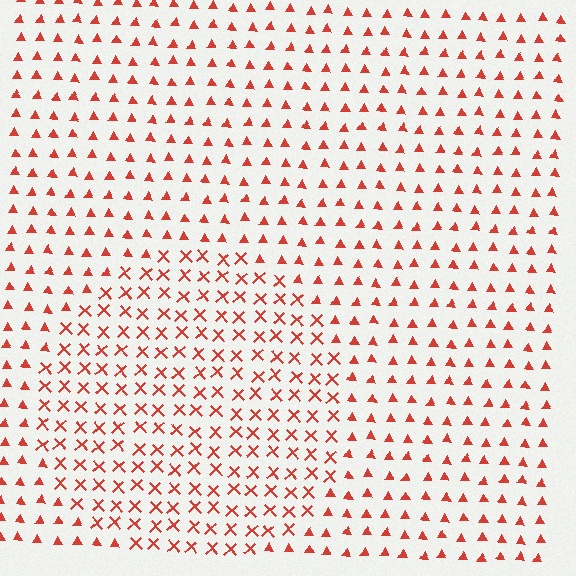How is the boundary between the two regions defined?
The boundary is defined by a change in element shape: X marks inside vs. triangles outside. All elements share the same color and spacing.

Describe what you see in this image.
The image is filled with small red elements arranged in a uniform grid. A circle-shaped region contains X marks, while the surrounding area contains triangles. The boundary is defined purely by the change in element shape.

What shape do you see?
I see a circle.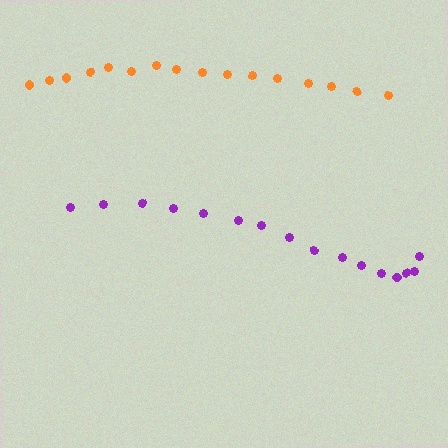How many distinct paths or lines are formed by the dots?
There are 2 distinct paths.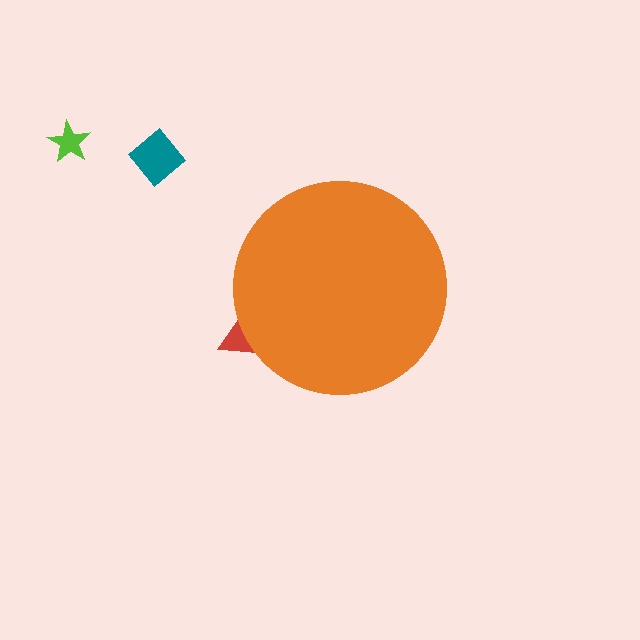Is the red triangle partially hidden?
Yes, the red triangle is partially hidden behind the orange circle.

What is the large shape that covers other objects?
An orange circle.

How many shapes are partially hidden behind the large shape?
1 shape is partially hidden.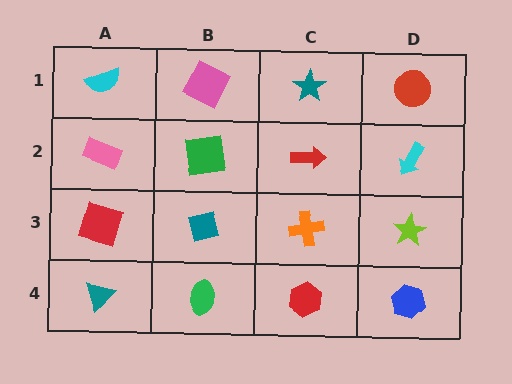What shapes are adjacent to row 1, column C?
A red arrow (row 2, column C), a pink square (row 1, column B), a red circle (row 1, column D).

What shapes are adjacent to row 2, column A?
A cyan semicircle (row 1, column A), a red square (row 3, column A), a green square (row 2, column B).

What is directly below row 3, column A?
A teal triangle.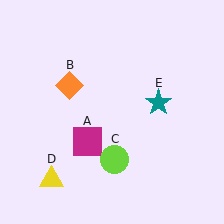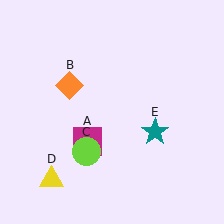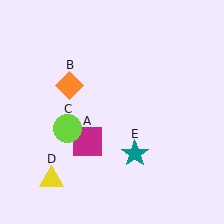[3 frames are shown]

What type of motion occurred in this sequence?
The lime circle (object C), teal star (object E) rotated clockwise around the center of the scene.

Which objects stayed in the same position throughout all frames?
Magenta square (object A) and orange diamond (object B) and yellow triangle (object D) remained stationary.